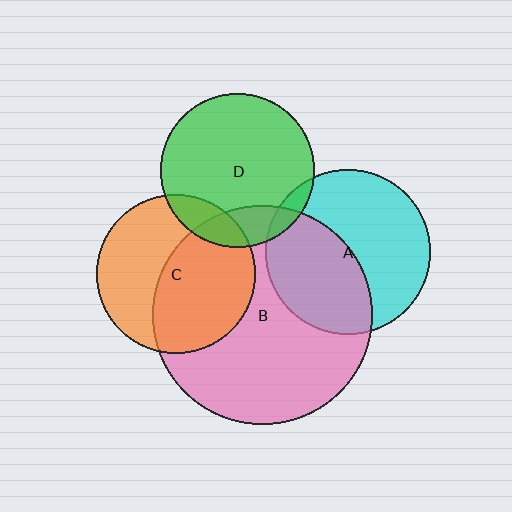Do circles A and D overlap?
Yes.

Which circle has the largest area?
Circle B (pink).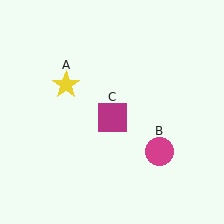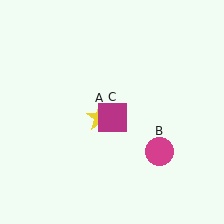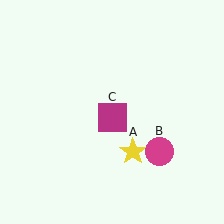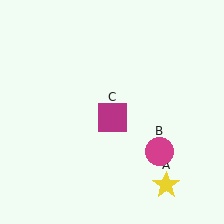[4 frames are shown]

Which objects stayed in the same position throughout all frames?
Magenta circle (object B) and magenta square (object C) remained stationary.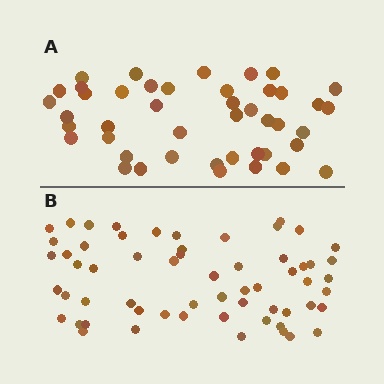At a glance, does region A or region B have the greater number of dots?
Region B (the bottom region) has more dots.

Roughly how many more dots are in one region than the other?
Region B has approximately 15 more dots than region A.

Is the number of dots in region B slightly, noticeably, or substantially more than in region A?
Region B has noticeably more, but not dramatically so. The ratio is roughly 1.4 to 1.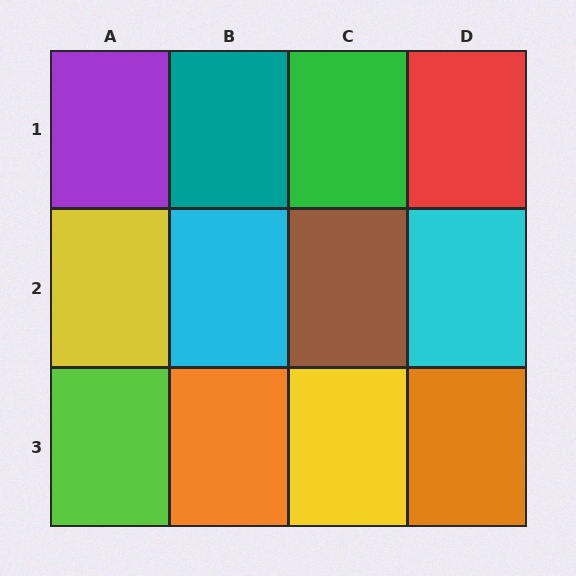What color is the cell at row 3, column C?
Yellow.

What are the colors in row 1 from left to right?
Purple, teal, green, red.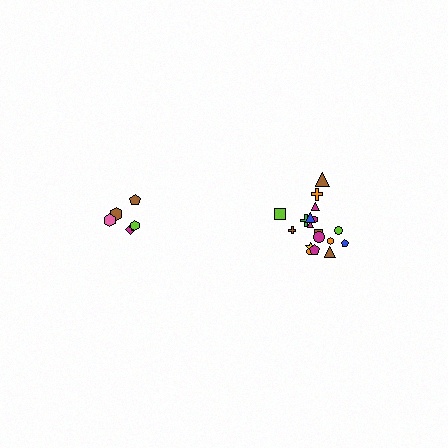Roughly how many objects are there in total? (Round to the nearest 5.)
Roughly 25 objects in total.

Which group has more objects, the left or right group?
The right group.